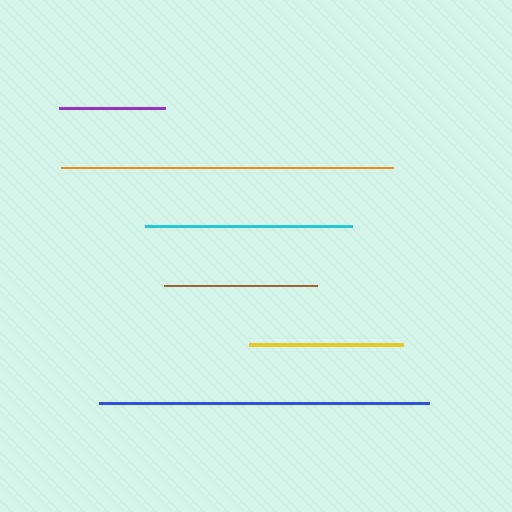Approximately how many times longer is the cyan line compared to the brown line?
The cyan line is approximately 1.3 times the length of the brown line.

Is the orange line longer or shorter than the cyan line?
The orange line is longer than the cyan line.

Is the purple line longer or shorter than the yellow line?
The yellow line is longer than the purple line.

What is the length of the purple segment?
The purple segment is approximately 106 pixels long.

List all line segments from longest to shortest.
From longest to shortest: orange, blue, cyan, brown, yellow, purple.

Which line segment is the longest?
The orange line is the longest at approximately 332 pixels.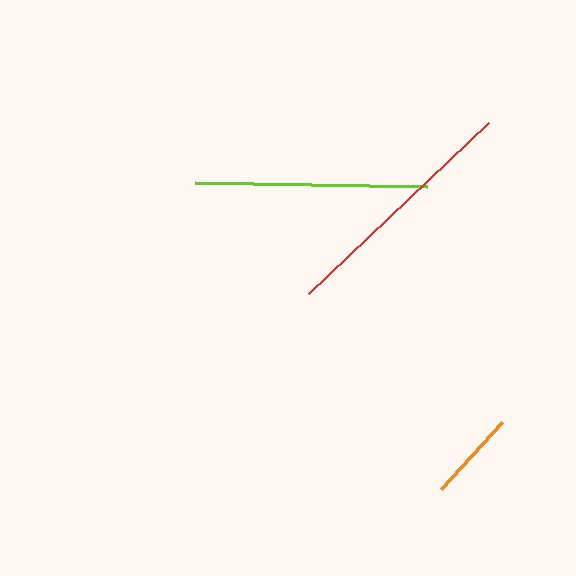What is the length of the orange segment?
The orange segment is approximately 90 pixels long.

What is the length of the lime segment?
The lime segment is approximately 232 pixels long.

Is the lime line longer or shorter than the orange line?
The lime line is longer than the orange line.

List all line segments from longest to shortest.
From longest to shortest: red, lime, orange.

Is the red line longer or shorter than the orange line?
The red line is longer than the orange line.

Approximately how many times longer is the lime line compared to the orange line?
The lime line is approximately 2.6 times the length of the orange line.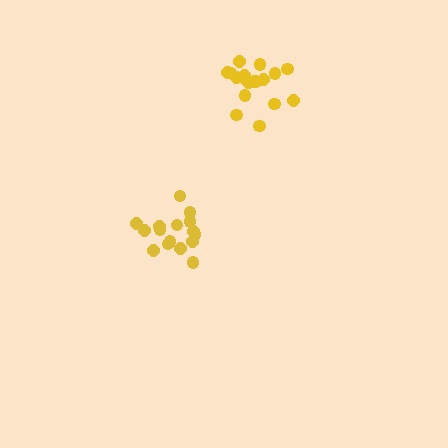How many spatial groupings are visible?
There are 2 spatial groupings.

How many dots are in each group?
Group 1: 16 dots, Group 2: 18 dots (34 total).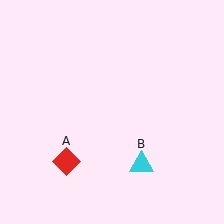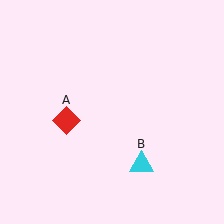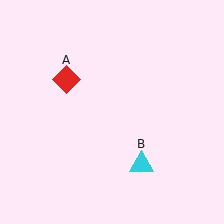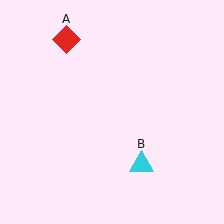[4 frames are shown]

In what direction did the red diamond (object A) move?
The red diamond (object A) moved up.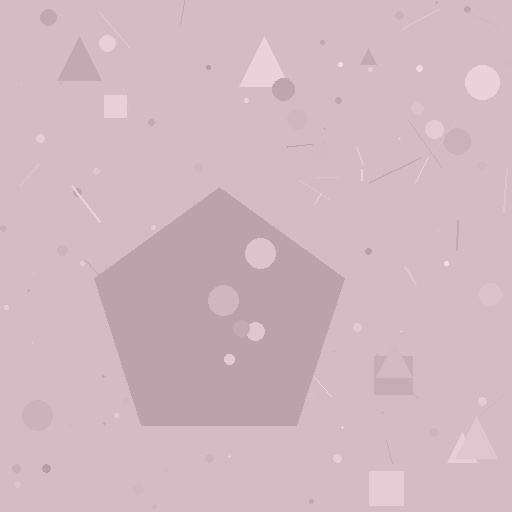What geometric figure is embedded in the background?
A pentagon is embedded in the background.